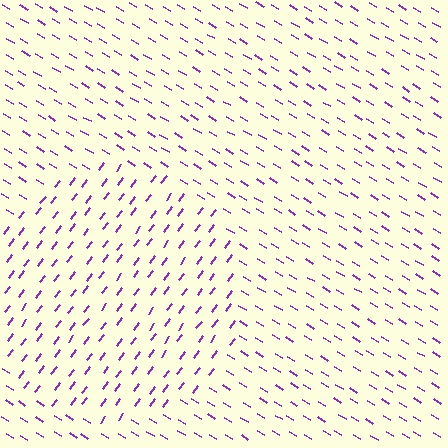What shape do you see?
I see a circle.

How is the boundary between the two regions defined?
The boundary is defined purely by a change in line orientation (approximately 84 degrees difference). All lines are the same color and thickness.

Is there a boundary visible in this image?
Yes, there is a texture boundary formed by a change in line orientation.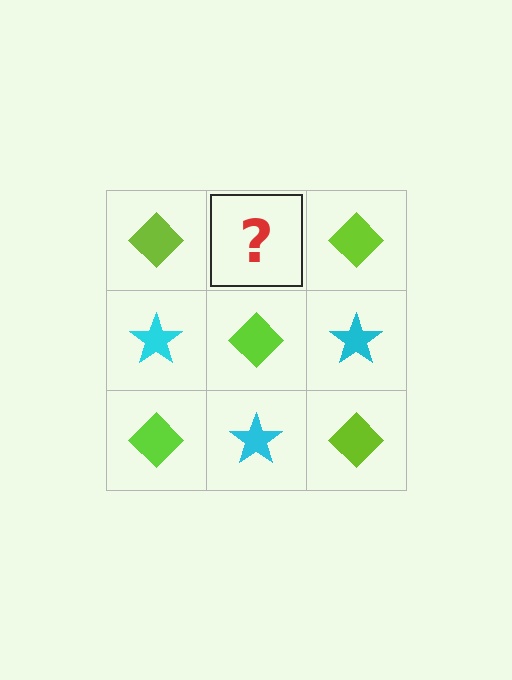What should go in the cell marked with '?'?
The missing cell should contain a cyan star.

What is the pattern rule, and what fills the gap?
The rule is that it alternates lime diamond and cyan star in a checkerboard pattern. The gap should be filled with a cyan star.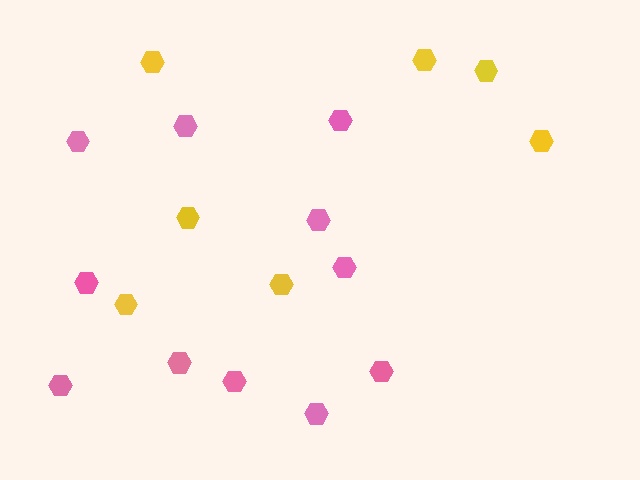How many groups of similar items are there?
There are 2 groups: one group of pink hexagons (11) and one group of yellow hexagons (7).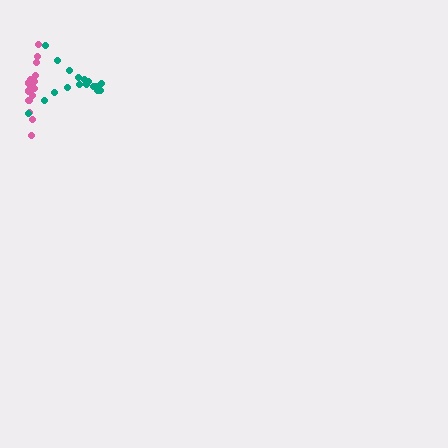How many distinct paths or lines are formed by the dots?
There are 2 distinct paths.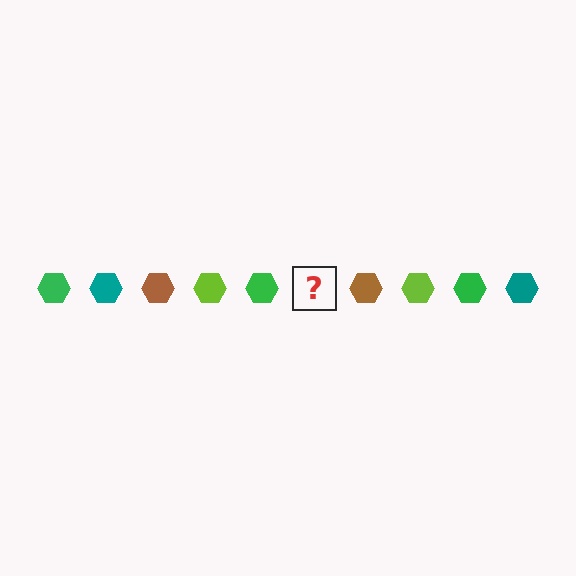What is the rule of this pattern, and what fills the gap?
The rule is that the pattern cycles through green, teal, brown, lime hexagons. The gap should be filled with a teal hexagon.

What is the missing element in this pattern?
The missing element is a teal hexagon.